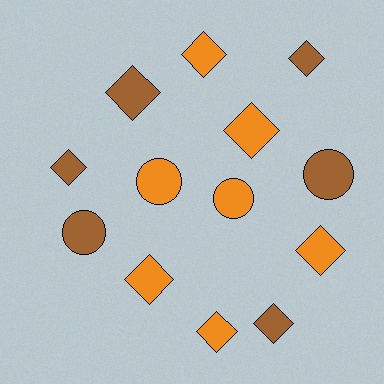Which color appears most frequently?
Orange, with 7 objects.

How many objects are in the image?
There are 13 objects.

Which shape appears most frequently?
Diamond, with 9 objects.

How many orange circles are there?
There are 2 orange circles.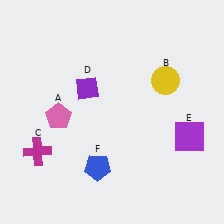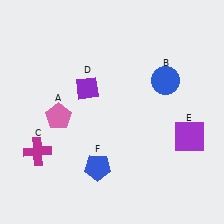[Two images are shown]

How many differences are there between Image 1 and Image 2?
There is 1 difference between the two images.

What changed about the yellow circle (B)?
In Image 1, B is yellow. In Image 2, it changed to blue.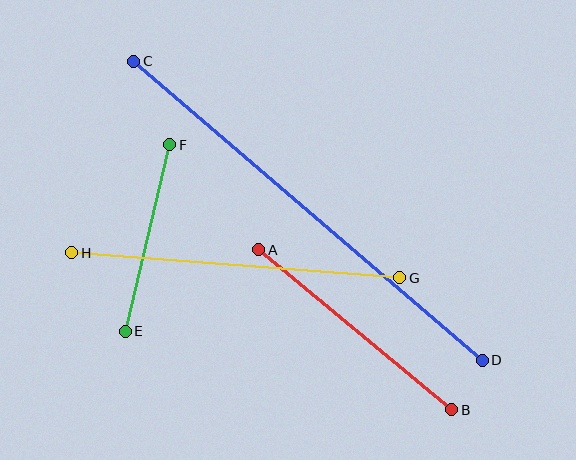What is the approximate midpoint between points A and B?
The midpoint is at approximately (355, 330) pixels.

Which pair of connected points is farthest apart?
Points C and D are farthest apart.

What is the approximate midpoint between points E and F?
The midpoint is at approximately (147, 238) pixels.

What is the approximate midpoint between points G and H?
The midpoint is at approximately (236, 265) pixels.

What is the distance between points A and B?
The distance is approximately 251 pixels.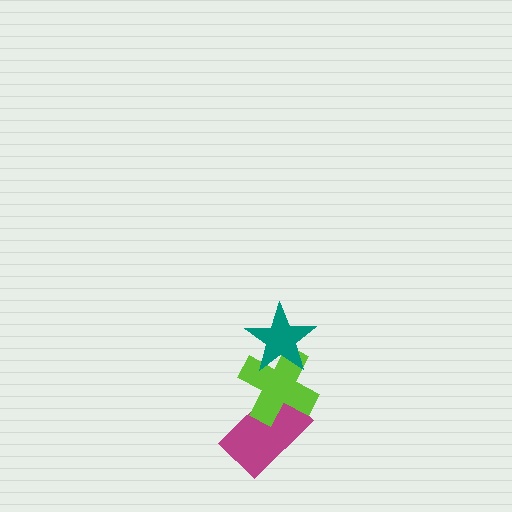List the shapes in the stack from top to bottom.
From top to bottom: the teal star, the lime cross, the magenta rectangle.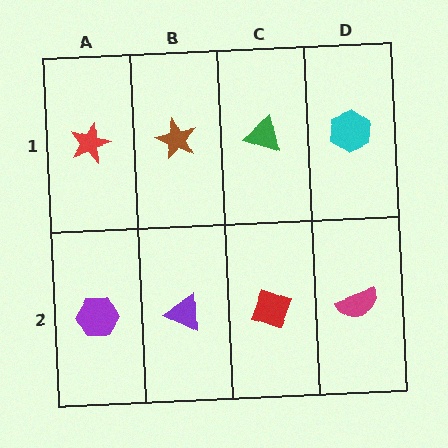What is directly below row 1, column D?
A magenta semicircle.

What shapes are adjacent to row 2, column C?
A green triangle (row 1, column C), a purple triangle (row 2, column B), a magenta semicircle (row 2, column D).